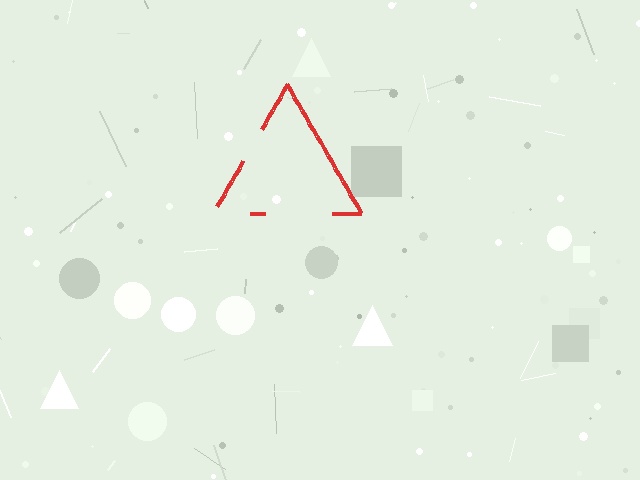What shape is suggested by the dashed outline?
The dashed outline suggests a triangle.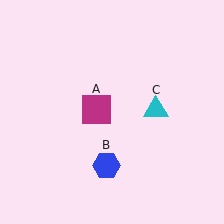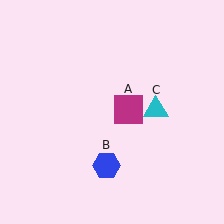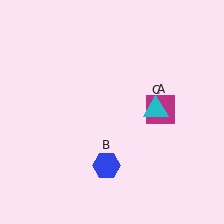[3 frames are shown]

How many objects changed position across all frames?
1 object changed position: magenta square (object A).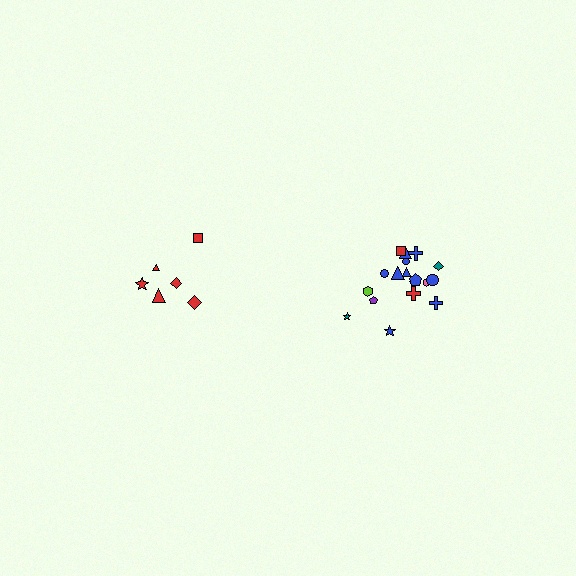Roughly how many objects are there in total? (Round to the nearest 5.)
Roughly 25 objects in total.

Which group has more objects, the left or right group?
The right group.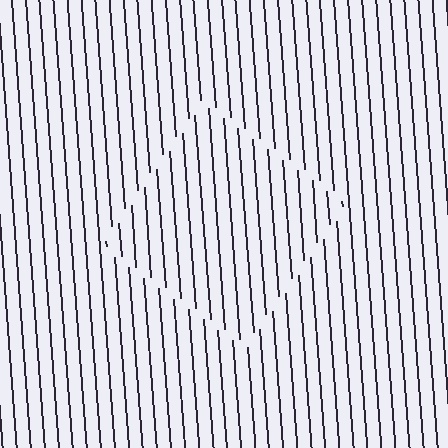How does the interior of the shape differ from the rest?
The interior of the shape contains the same grating, shifted by half a period — the contour is defined by the phase discontinuity where line-ends from the inner and outer gratings abut.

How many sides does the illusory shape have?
4 sides — the line-ends trace a square.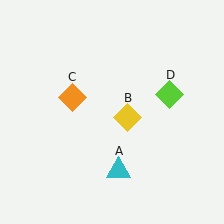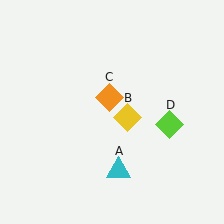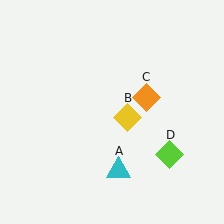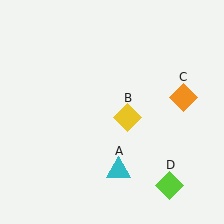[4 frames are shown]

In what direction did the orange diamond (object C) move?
The orange diamond (object C) moved right.